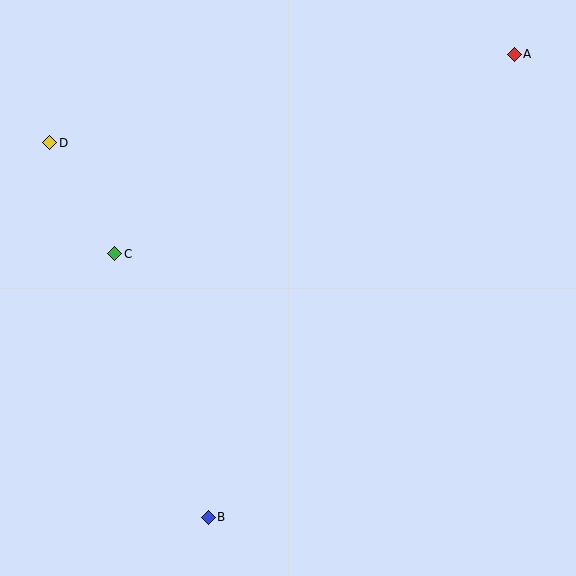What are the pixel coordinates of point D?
Point D is at (50, 143).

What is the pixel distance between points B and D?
The distance between B and D is 406 pixels.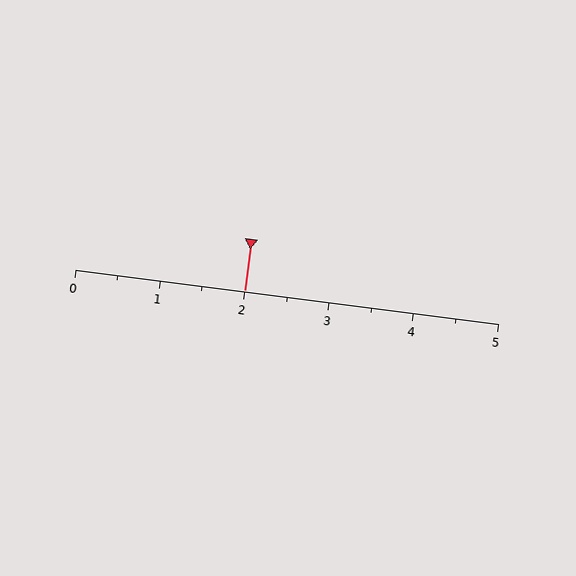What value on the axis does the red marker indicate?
The marker indicates approximately 2.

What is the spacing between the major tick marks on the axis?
The major ticks are spaced 1 apart.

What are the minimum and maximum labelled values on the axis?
The axis runs from 0 to 5.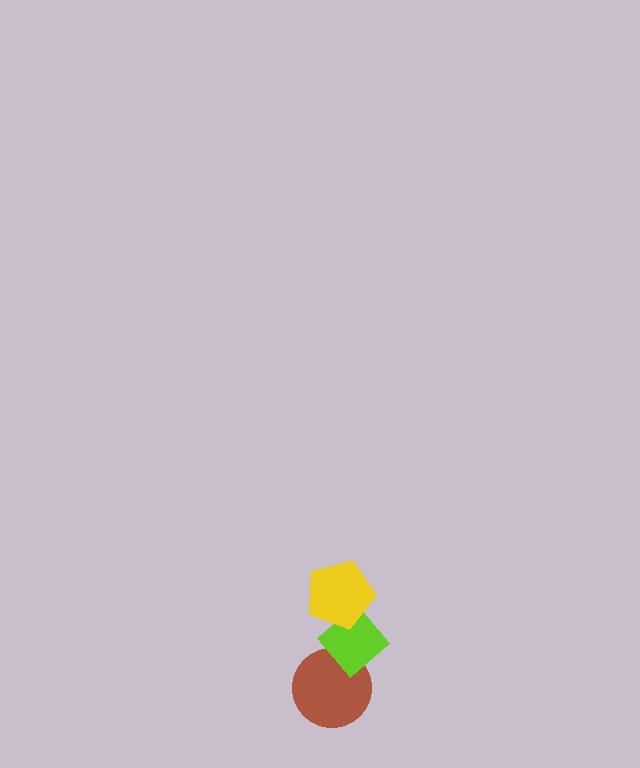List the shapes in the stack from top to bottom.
From top to bottom: the yellow pentagon, the lime diamond, the brown circle.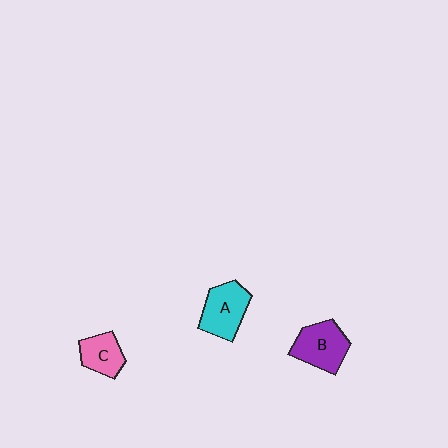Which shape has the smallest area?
Shape C (pink).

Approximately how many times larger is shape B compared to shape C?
Approximately 1.4 times.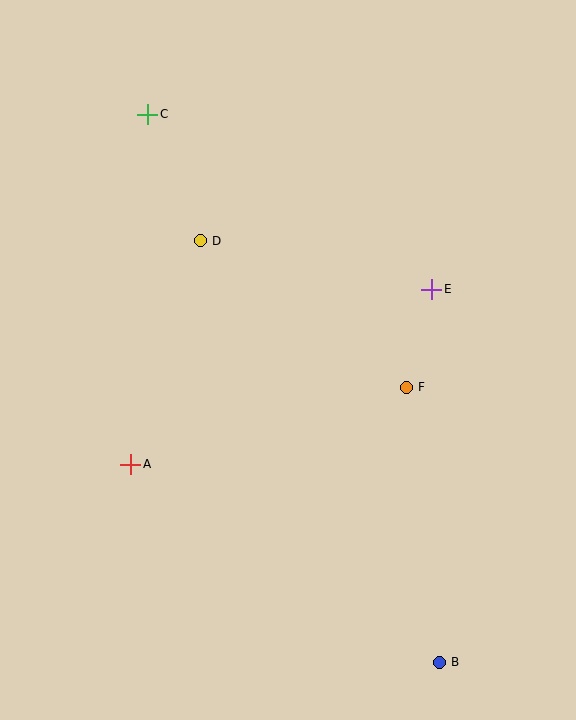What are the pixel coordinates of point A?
Point A is at (131, 464).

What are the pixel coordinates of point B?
Point B is at (439, 662).